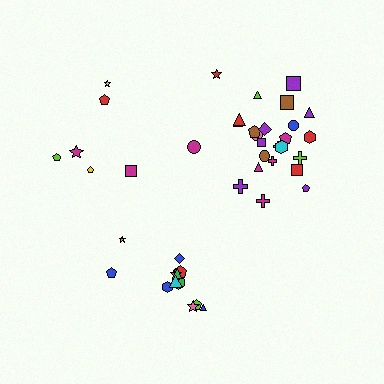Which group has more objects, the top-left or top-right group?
The top-right group.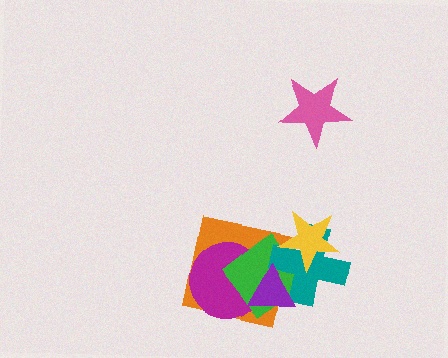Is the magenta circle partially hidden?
Yes, it is partially covered by another shape.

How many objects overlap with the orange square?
4 objects overlap with the orange square.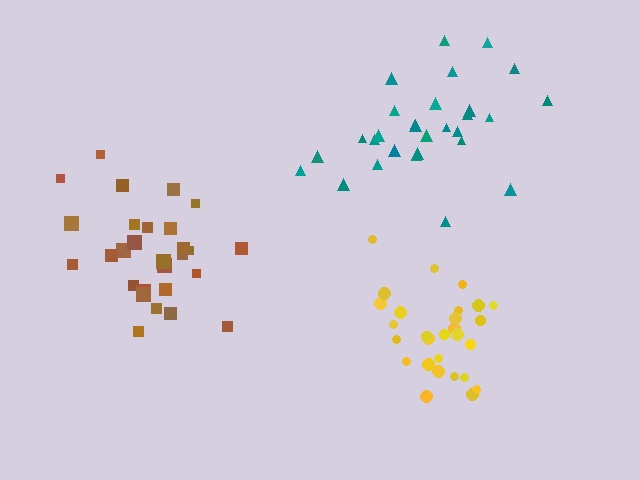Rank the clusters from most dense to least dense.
brown, yellow, teal.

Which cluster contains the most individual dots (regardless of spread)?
Brown (29).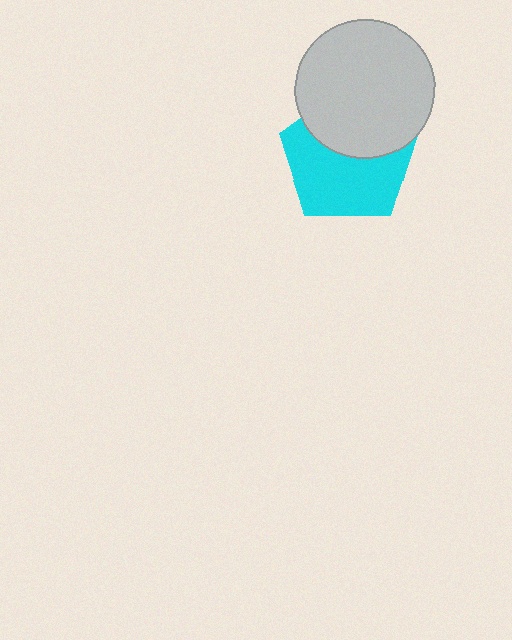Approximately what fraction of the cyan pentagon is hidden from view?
Roughly 40% of the cyan pentagon is hidden behind the light gray circle.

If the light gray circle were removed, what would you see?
You would see the complete cyan pentagon.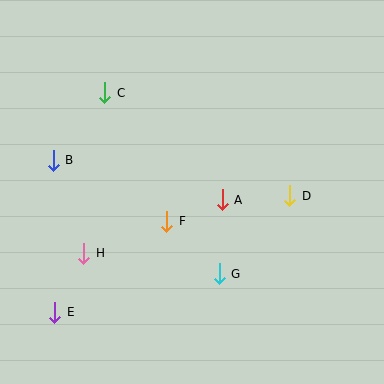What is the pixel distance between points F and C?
The distance between F and C is 143 pixels.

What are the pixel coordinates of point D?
Point D is at (290, 196).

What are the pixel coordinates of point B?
Point B is at (53, 160).